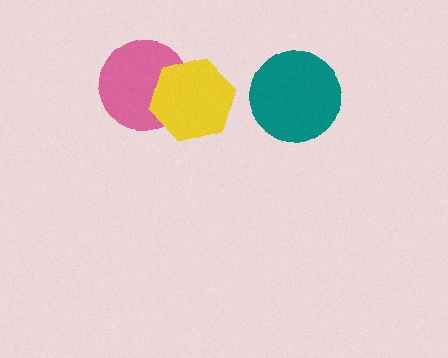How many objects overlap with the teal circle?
0 objects overlap with the teal circle.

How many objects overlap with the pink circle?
1 object overlaps with the pink circle.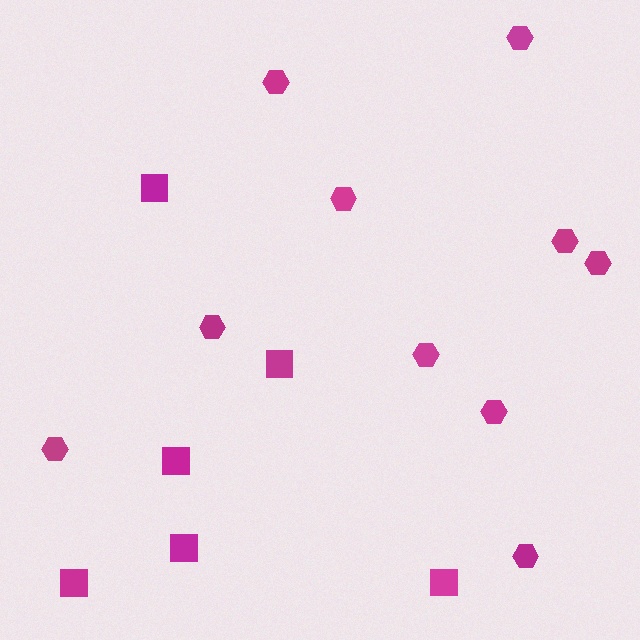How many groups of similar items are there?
There are 2 groups: one group of squares (6) and one group of hexagons (10).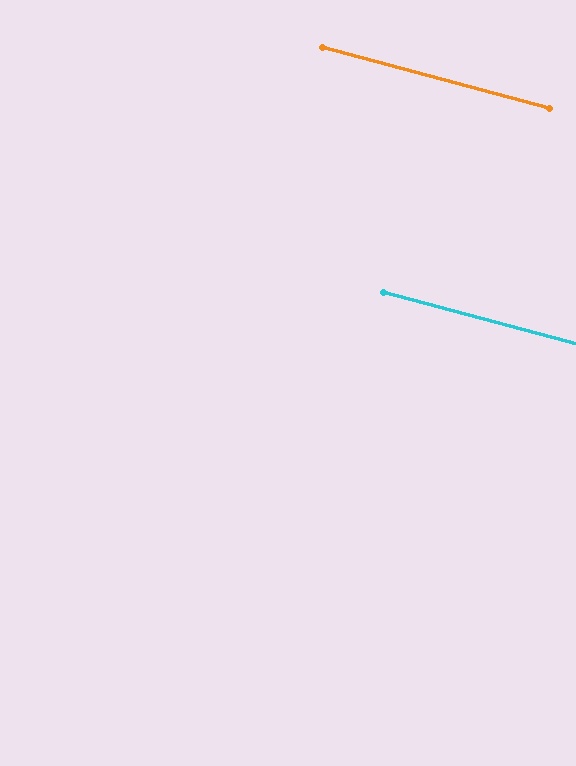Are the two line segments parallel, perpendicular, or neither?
Parallel — their directions differ by only 0.0°.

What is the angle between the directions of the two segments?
Approximately 0 degrees.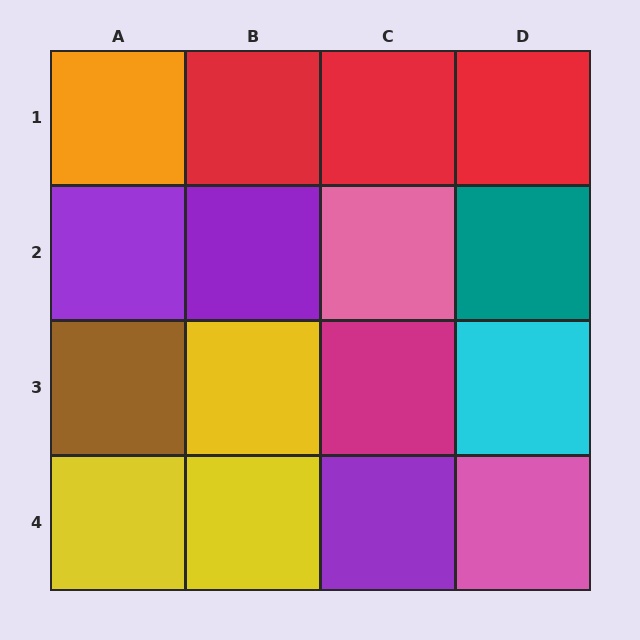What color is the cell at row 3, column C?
Magenta.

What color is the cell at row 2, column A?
Purple.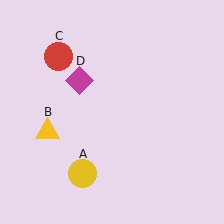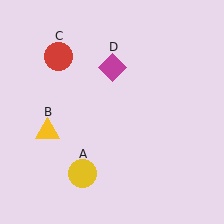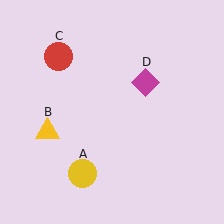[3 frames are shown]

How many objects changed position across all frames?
1 object changed position: magenta diamond (object D).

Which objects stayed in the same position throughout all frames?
Yellow circle (object A) and yellow triangle (object B) and red circle (object C) remained stationary.